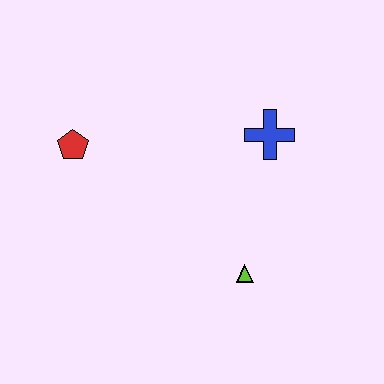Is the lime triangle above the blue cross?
No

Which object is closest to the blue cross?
The lime triangle is closest to the blue cross.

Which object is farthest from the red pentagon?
The lime triangle is farthest from the red pentagon.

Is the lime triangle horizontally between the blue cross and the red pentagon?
Yes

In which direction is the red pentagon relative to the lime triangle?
The red pentagon is to the left of the lime triangle.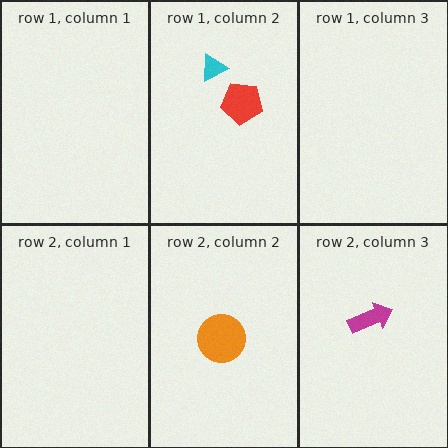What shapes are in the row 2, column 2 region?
The orange circle.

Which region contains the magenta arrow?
The row 2, column 3 region.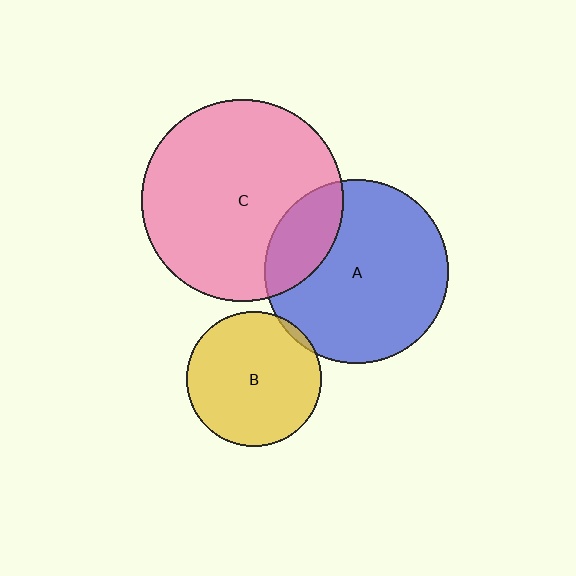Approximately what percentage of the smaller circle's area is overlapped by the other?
Approximately 20%.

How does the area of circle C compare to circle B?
Approximately 2.3 times.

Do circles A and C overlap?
Yes.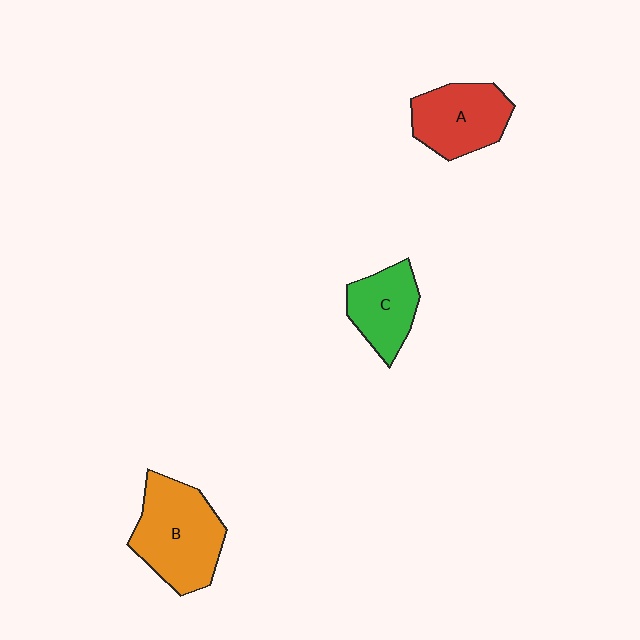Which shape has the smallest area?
Shape C (green).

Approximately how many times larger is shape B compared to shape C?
Approximately 1.6 times.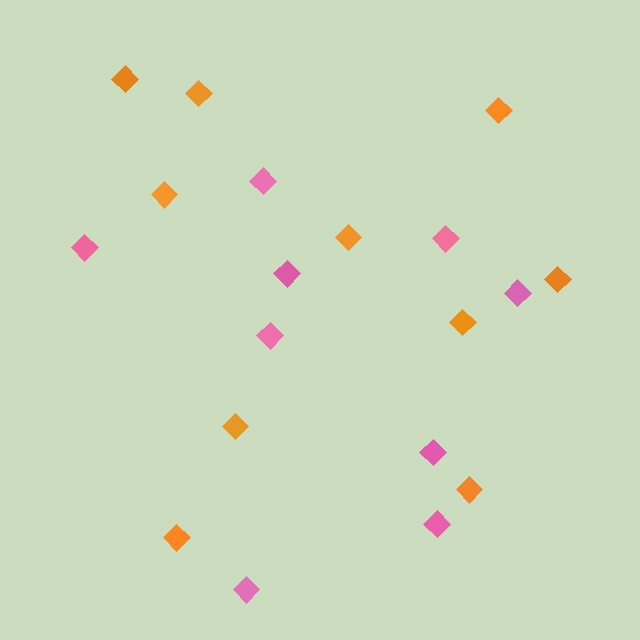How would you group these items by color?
There are 2 groups: one group of pink diamonds (9) and one group of orange diamonds (10).